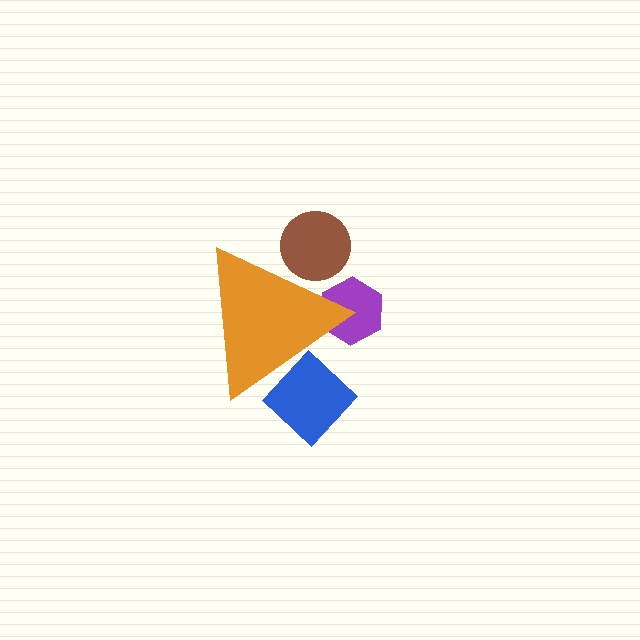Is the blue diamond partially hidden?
Yes, the blue diamond is partially hidden behind the orange triangle.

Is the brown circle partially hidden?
Yes, the brown circle is partially hidden behind the orange triangle.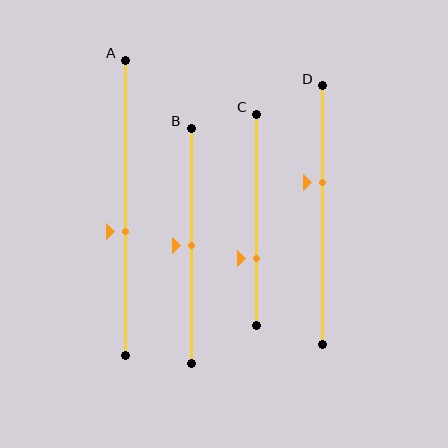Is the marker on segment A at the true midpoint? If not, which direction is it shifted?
No, the marker on segment A is shifted downward by about 8% of the segment length.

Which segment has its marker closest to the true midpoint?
Segment B has its marker closest to the true midpoint.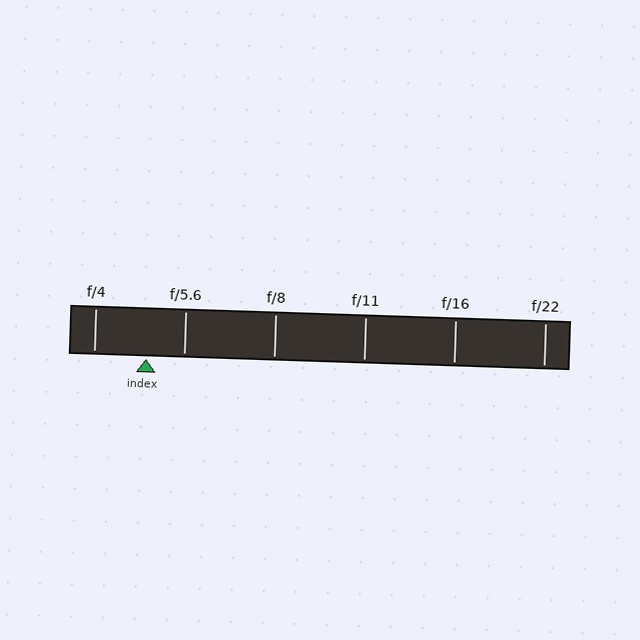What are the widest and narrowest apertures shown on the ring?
The widest aperture shown is f/4 and the narrowest is f/22.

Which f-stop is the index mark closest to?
The index mark is closest to f/5.6.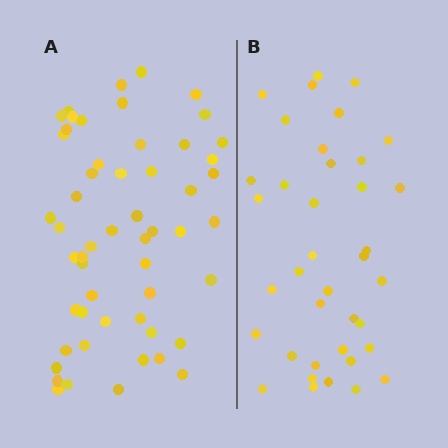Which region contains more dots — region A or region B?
Region A (the left region) has more dots.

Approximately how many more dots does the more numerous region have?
Region A has approximately 15 more dots than region B.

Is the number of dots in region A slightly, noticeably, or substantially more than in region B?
Region A has noticeably more, but not dramatically so. The ratio is roughly 1.4 to 1.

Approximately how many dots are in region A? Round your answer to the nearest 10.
About 50 dots. (The exact count is 54, which rounds to 50.)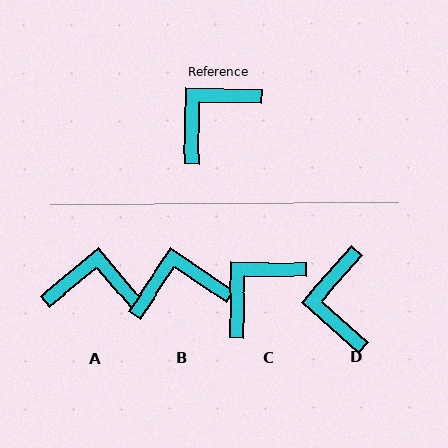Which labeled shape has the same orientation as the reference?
C.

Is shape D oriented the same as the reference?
No, it is off by about 49 degrees.